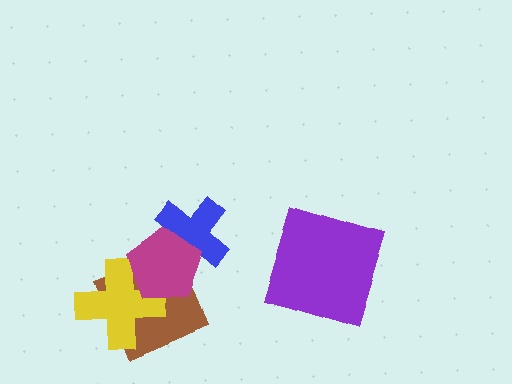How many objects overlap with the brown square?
2 objects overlap with the brown square.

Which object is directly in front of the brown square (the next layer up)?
The yellow cross is directly in front of the brown square.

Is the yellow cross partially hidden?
Yes, it is partially covered by another shape.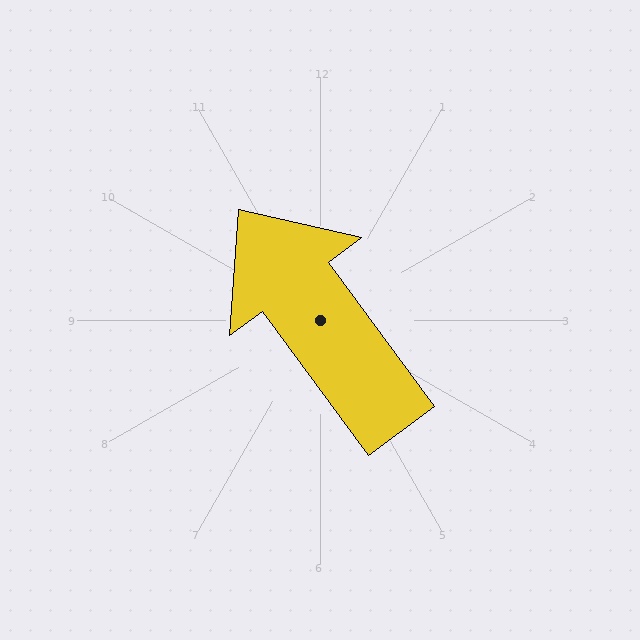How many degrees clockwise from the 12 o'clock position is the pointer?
Approximately 324 degrees.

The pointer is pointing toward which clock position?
Roughly 11 o'clock.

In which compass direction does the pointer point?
Northwest.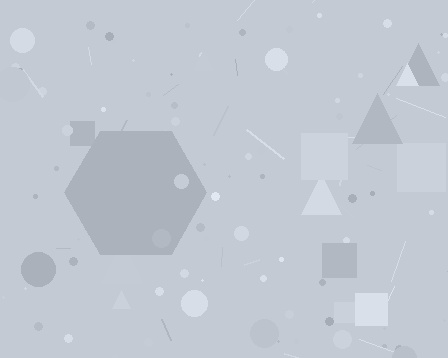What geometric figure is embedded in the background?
A hexagon is embedded in the background.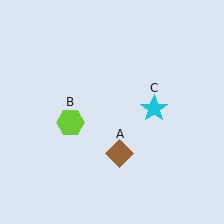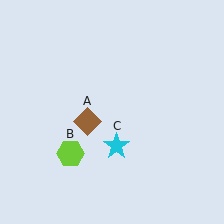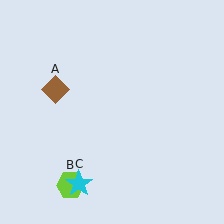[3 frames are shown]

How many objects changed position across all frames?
3 objects changed position: brown diamond (object A), lime hexagon (object B), cyan star (object C).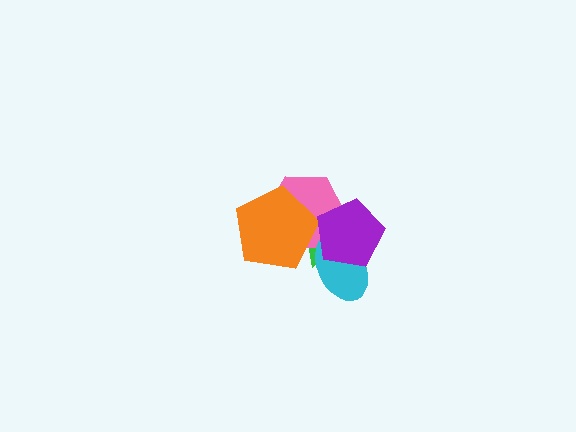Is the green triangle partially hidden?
Yes, it is partially covered by another shape.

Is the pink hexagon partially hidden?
Yes, it is partially covered by another shape.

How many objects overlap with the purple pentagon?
3 objects overlap with the purple pentagon.